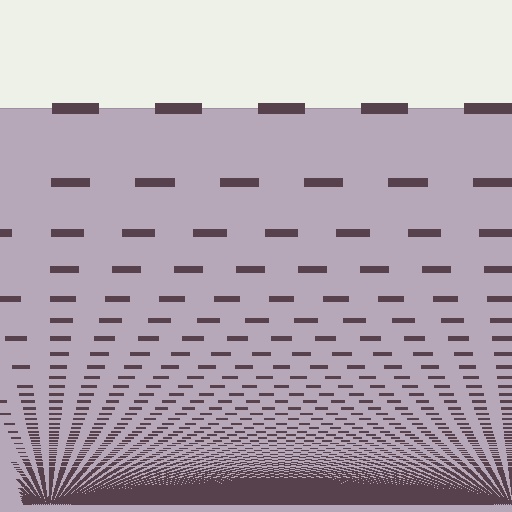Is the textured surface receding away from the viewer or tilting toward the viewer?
The surface appears to tilt toward the viewer. Texture elements get larger and sparser toward the top.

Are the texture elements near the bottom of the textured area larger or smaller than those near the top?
Smaller. The gradient is inverted — elements near the bottom are smaller and denser.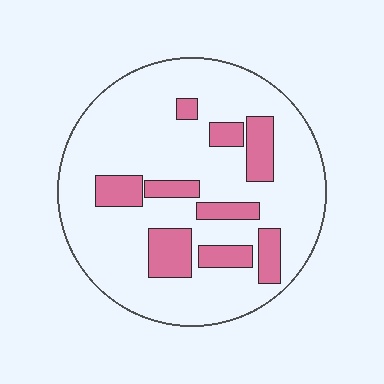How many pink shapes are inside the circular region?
9.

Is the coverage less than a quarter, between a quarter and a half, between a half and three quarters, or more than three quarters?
Less than a quarter.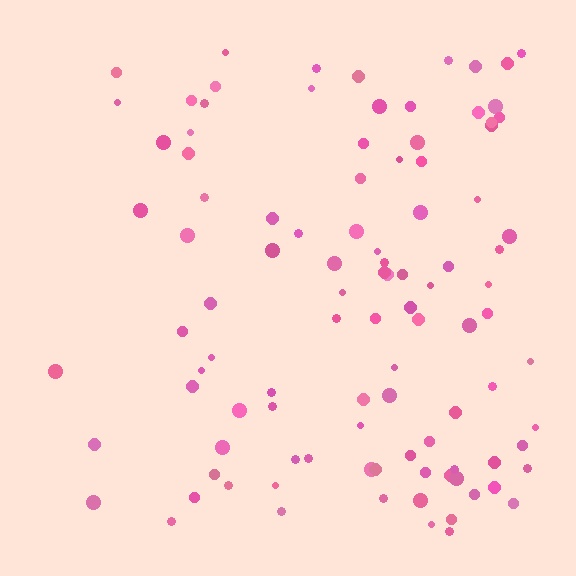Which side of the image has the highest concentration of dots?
The right.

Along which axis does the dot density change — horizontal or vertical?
Horizontal.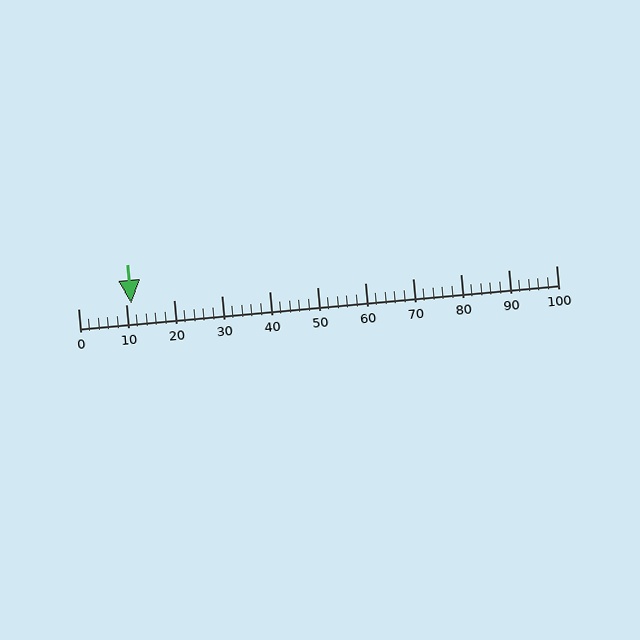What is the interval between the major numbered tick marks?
The major tick marks are spaced 10 units apart.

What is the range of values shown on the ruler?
The ruler shows values from 0 to 100.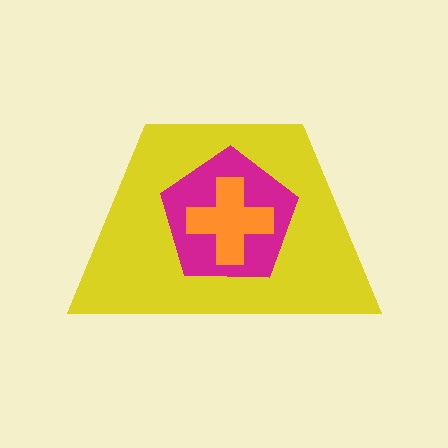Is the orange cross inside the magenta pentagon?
Yes.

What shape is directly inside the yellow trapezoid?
The magenta pentagon.